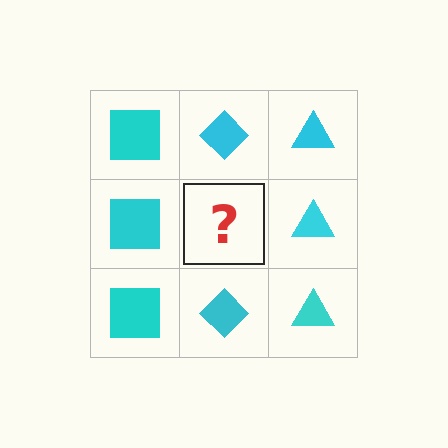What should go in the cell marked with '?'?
The missing cell should contain a cyan diamond.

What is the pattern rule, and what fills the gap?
The rule is that each column has a consistent shape. The gap should be filled with a cyan diamond.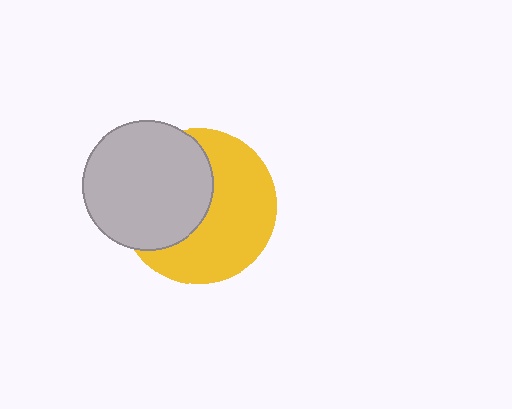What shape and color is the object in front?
The object in front is a light gray circle.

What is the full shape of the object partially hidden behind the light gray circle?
The partially hidden object is a yellow circle.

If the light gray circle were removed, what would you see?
You would see the complete yellow circle.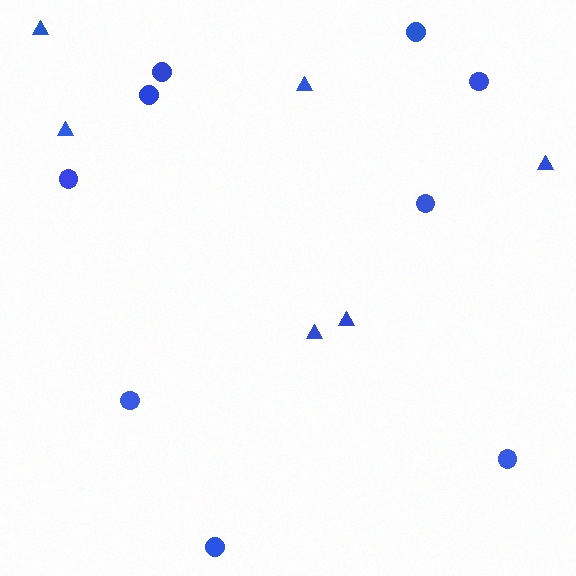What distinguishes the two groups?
There are 2 groups: one group of circles (9) and one group of triangles (6).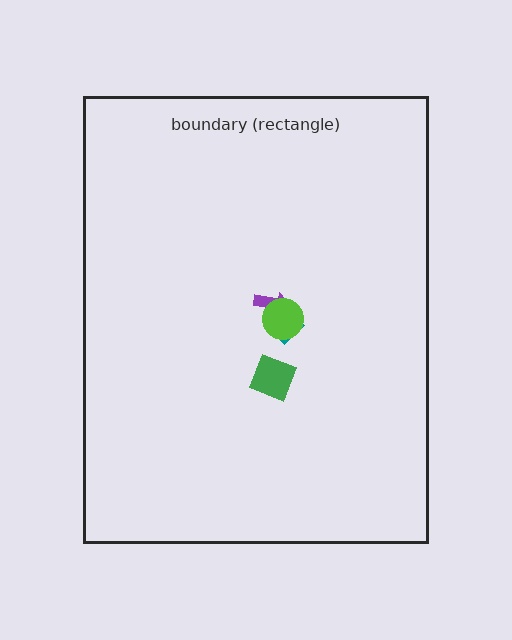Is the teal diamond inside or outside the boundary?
Inside.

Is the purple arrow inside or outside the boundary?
Inside.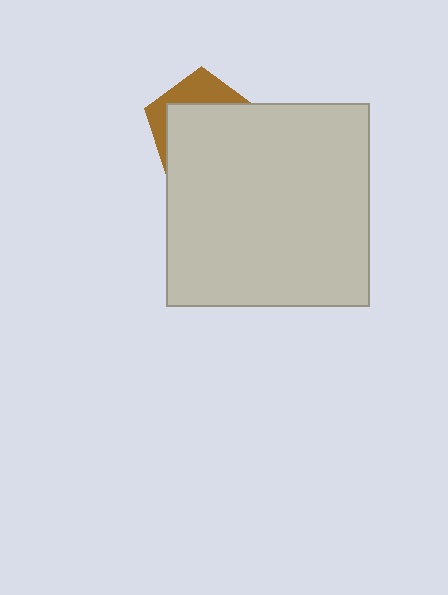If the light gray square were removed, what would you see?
You would see the complete brown pentagon.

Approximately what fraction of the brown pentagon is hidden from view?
Roughly 69% of the brown pentagon is hidden behind the light gray square.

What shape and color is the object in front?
The object in front is a light gray square.